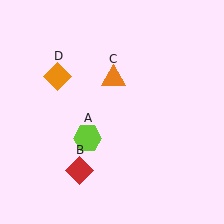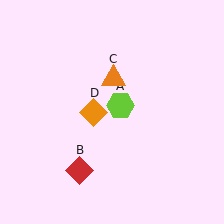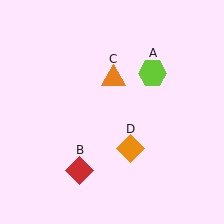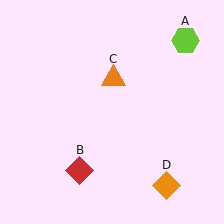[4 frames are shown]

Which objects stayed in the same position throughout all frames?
Red diamond (object B) and orange triangle (object C) remained stationary.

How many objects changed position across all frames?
2 objects changed position: lime hexagon (object A), orange diamond (object D).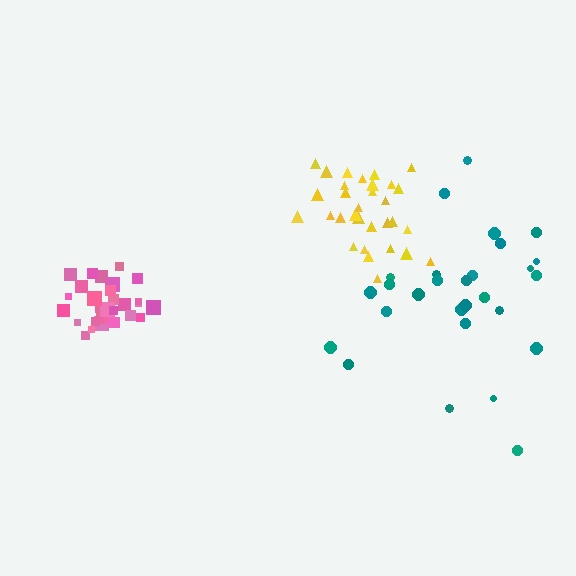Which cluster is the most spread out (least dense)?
Teal.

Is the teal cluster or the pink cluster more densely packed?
Pink.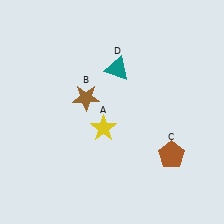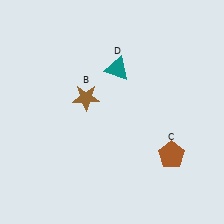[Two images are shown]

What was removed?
The yellow star (A) was removed in Image 2.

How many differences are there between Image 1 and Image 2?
There is 1 difference between the two images.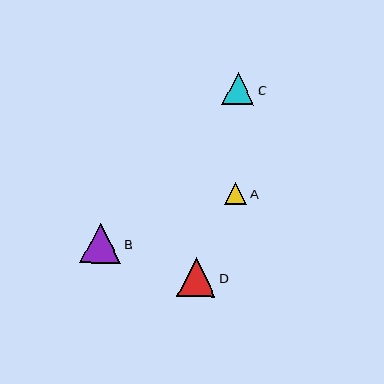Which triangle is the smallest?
Triangle A is the smallest with a size of approximately 22 pixels.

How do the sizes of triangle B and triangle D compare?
Triangle B and triangle D are approximately the same size.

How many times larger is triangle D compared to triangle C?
Triangle D is approximately 1.2 times the size of triangle C.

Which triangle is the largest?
Triangle B is the largest with a size of approximately 41 pixels.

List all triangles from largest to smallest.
From largest to smallest: B, D, C, A.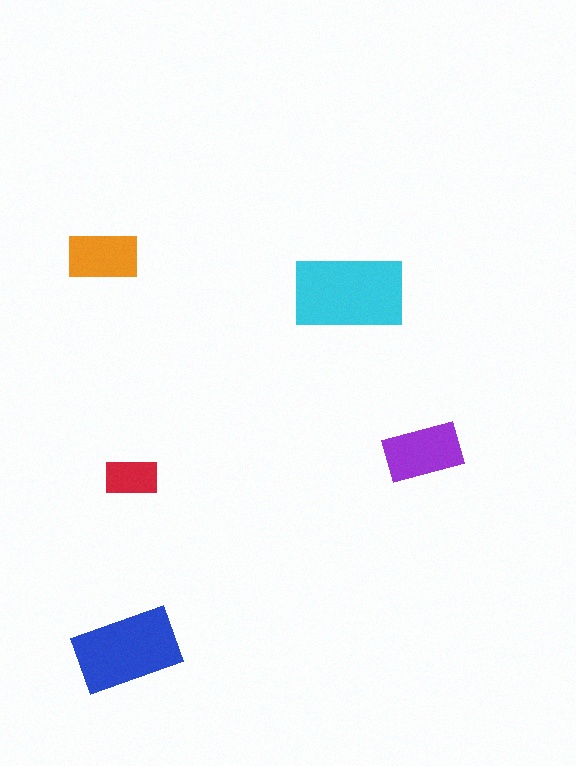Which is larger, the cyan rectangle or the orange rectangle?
The cyan one.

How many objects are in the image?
There are 5 objects in the image.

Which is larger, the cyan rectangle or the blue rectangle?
The cyan one.